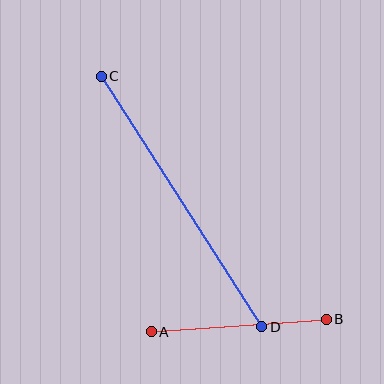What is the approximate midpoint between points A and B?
The midpoint is at approximately (239, 326) pixels.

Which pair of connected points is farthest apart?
Points C and D are farthest apart.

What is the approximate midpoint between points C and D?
The midpoint is at approximately (181, 201) pixels.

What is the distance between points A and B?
The distance is approximately 175 pixels.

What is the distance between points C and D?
The distance is approximately 297 pixels.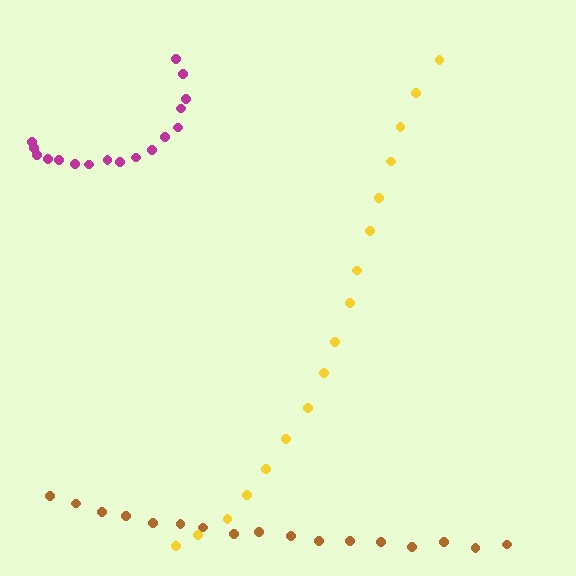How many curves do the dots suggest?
There are 3 distinct paths.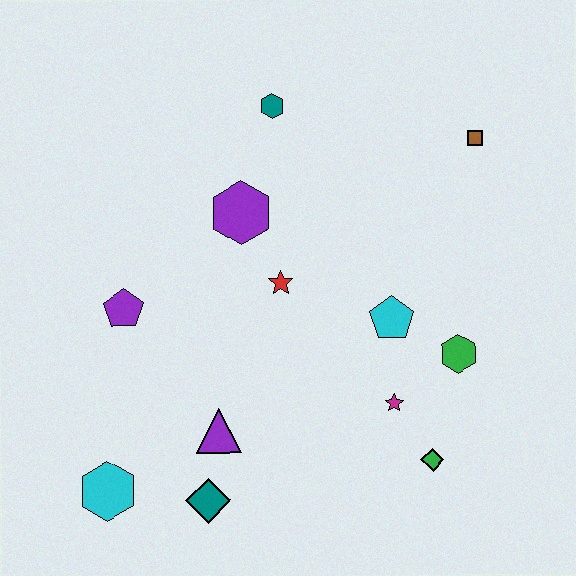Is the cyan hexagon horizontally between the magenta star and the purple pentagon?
No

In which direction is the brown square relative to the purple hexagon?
The brown square is to the right of the purple hexagon.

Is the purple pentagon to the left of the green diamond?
Yes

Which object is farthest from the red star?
The cyan hexagon is farthest from the red star.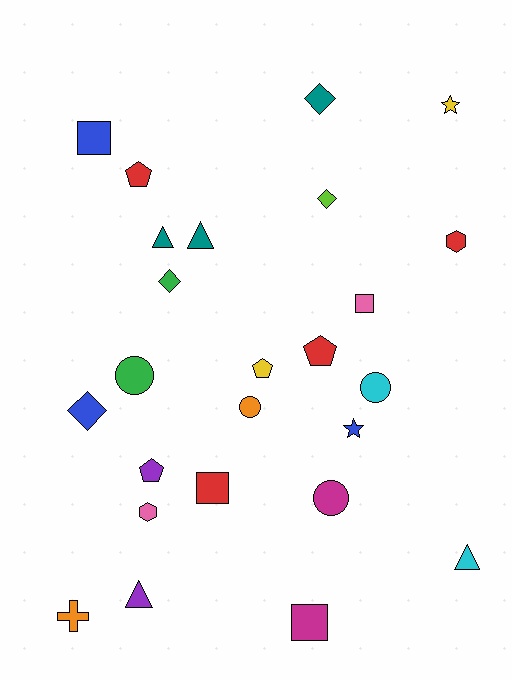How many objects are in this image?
There are 25 objects.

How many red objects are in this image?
There are 4 red objects.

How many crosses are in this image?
There is 1 cross.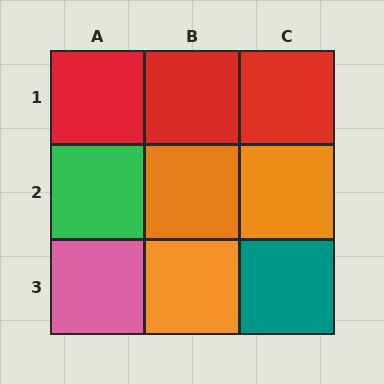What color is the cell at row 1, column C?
Red.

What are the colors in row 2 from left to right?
Green, orange, orange.